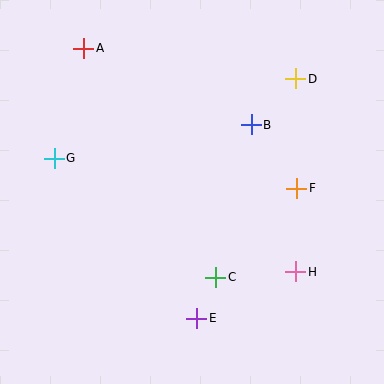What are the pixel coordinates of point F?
Point F is at (297, 188).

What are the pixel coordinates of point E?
Point E is at (197, 318).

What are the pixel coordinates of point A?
Point A is at (83, 48).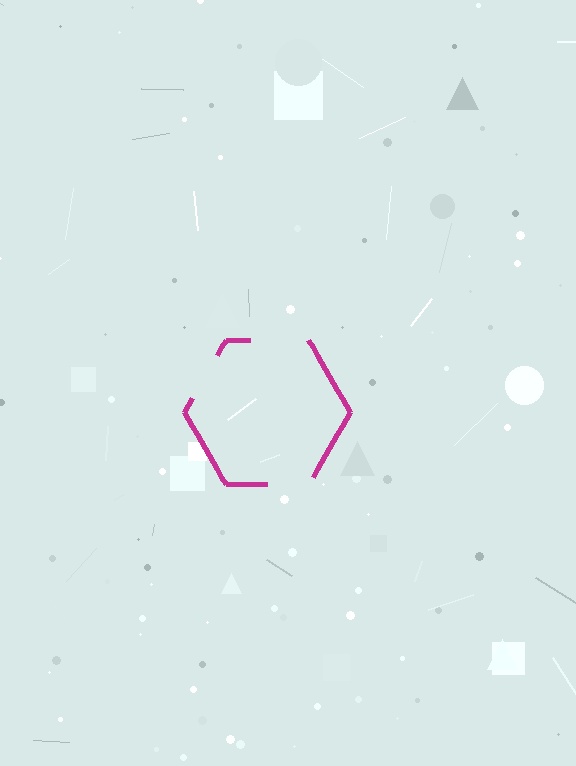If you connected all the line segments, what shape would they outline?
They would outline a hexagon.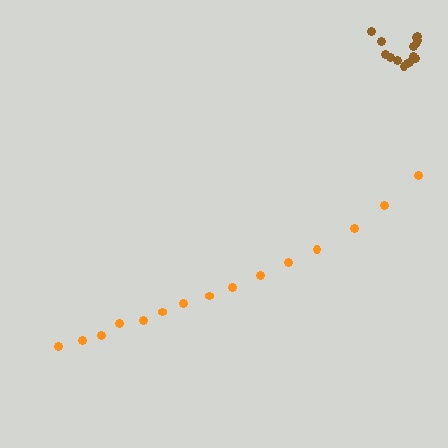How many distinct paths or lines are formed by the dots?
There are 2 distinct paths.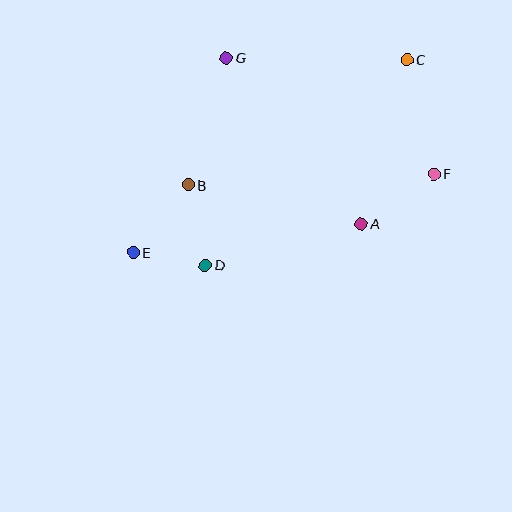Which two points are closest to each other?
Points D and E are closest to each other.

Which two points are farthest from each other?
Points C and E are farthest from each other.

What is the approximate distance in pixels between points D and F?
The distance between D and F is approximately 246 pixels.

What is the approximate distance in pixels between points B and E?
The distance between B and E is approximately 87 pixels.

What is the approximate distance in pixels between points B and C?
The distance between B and C is approximately 252 pixels.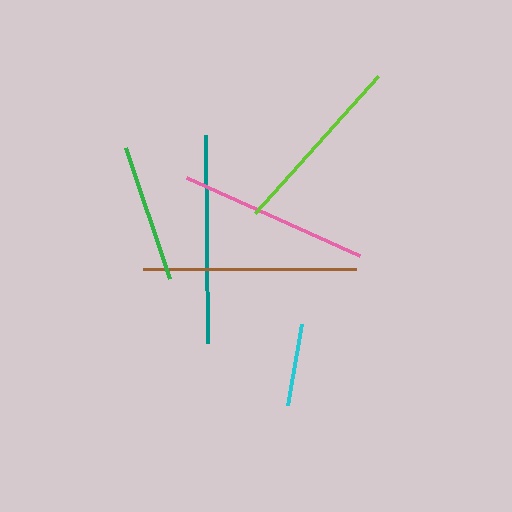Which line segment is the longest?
The brown line is the longest at approximately 213 pixels.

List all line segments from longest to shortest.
From longest to shortest: brown, teal, pink, lime, green, cyan.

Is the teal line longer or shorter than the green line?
The teal line is longer than the green line.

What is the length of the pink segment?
The pink segment is approximately 190 pixels long.